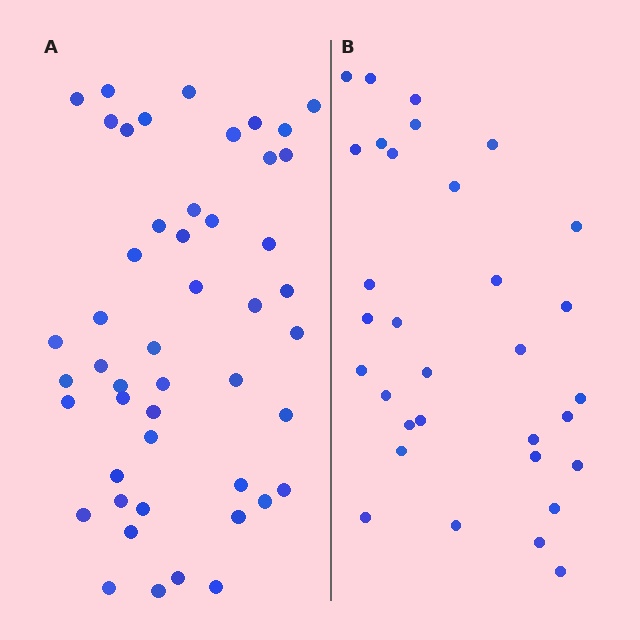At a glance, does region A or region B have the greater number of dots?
Region A (the left region) has more dots.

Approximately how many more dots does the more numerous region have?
Region A has approximately 15 more dots than region B.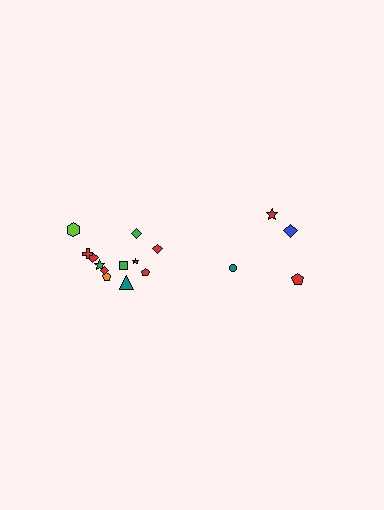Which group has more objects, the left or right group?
The left group.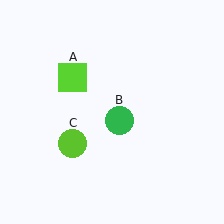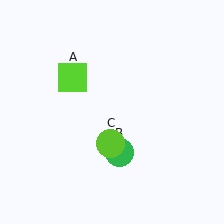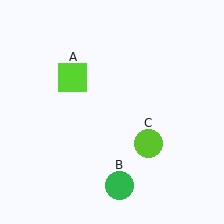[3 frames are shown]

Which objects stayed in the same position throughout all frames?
Lime square (object A) remained stationary.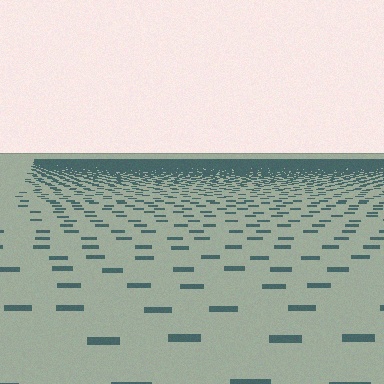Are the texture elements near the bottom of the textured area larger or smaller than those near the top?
Larger. Near the bottom, elements are closer to the viewer and appear at a bigger on-screen size.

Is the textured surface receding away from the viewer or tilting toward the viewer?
The surface is receding away from the viewer. Texture elements get smaller and denser toward the top.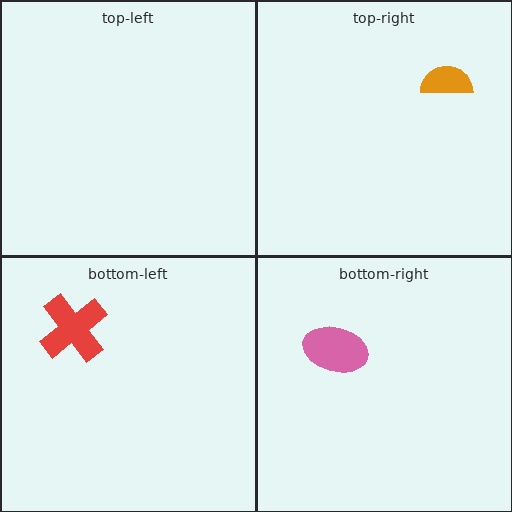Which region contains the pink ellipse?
The bottom-right region.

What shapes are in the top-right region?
The orange semicircle.